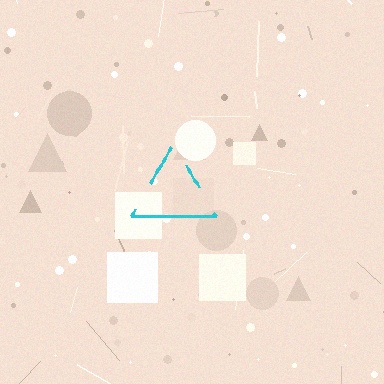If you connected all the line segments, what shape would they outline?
They would outline a triangle.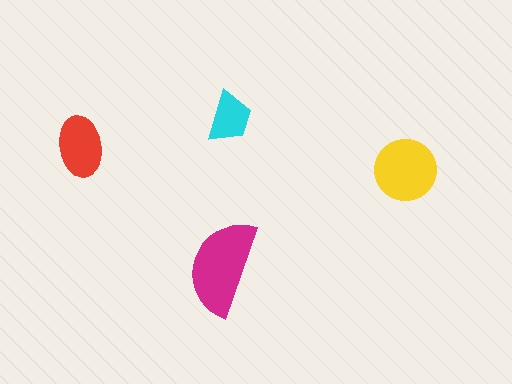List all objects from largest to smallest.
The magenta semicircle, the yellow circle, the red ellipse, the cyan trapezoid.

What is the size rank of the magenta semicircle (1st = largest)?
1st.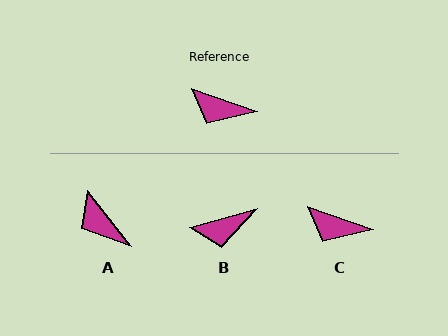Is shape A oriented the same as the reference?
No, it is off by about 32 degrees.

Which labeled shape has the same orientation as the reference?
C.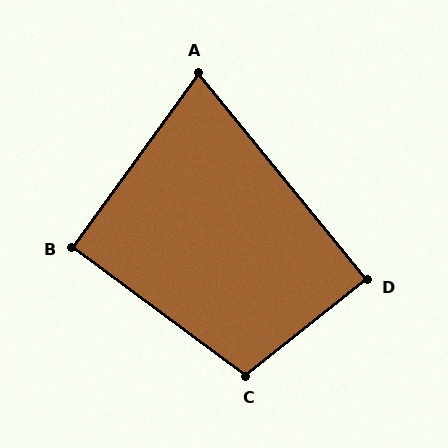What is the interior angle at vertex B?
Approximately 91 degrees (approximately right).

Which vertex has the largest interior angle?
C, at approximately 105 degrees.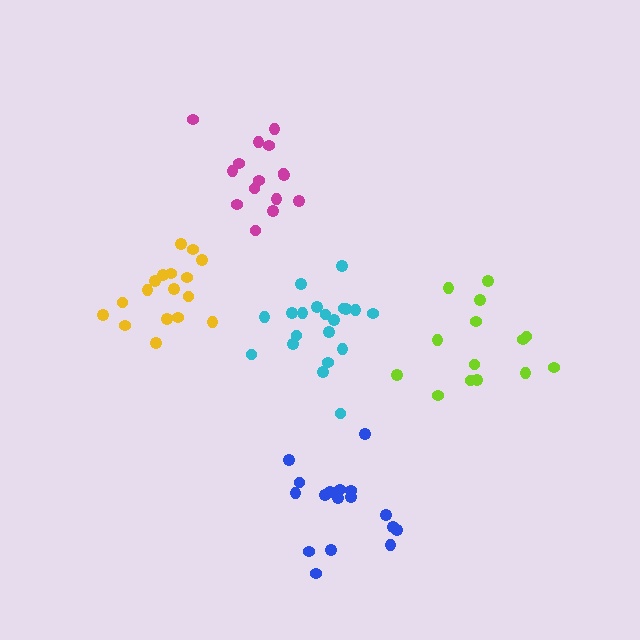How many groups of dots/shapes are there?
There are 5 groups.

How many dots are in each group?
Group 1: 17 dots, Group 2: 15 dots, Group 3: 17 dots, Group 4: 14 dots, Group 5: 20 dots (83 total).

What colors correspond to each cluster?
The clusters are colored: yellow, magenta, blue, lime, cyan.